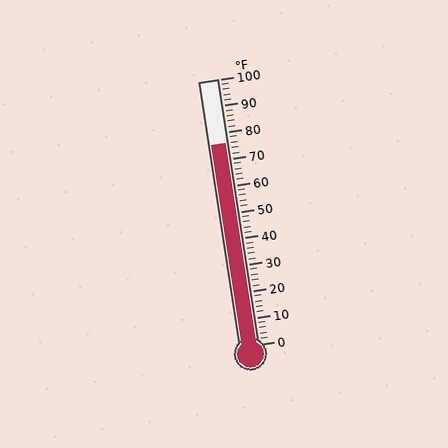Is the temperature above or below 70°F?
The temperature is above 70°F.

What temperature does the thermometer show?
The thermometer shows approximately 76°F.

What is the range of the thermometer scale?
The thermometer scale ranges from 0°F to 100°F.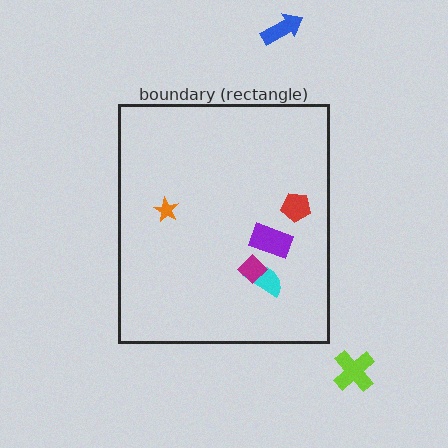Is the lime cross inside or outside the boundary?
Outside.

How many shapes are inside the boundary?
5 inside, 2 outside.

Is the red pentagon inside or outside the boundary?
Inside.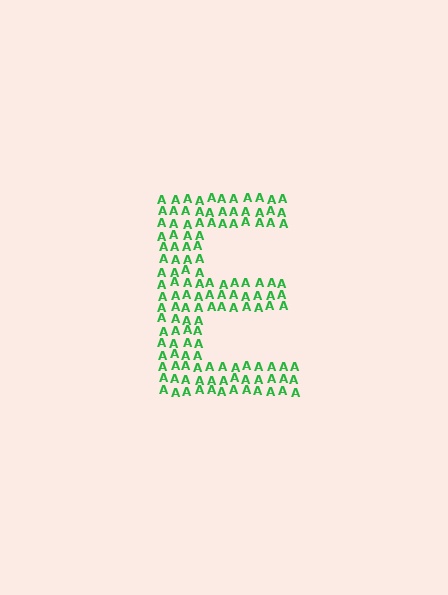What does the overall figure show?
The overall figure shows the letter E.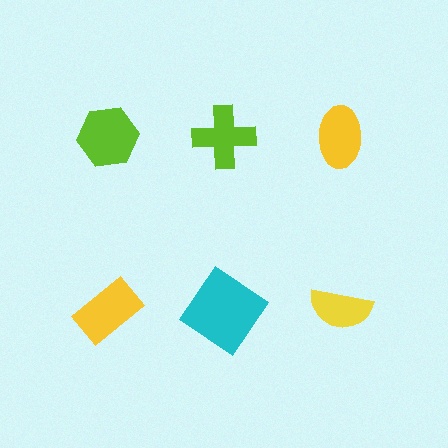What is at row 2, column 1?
A yellow rectangle.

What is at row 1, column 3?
A yellow ellipse.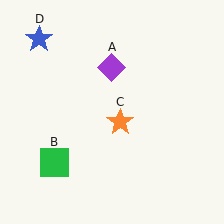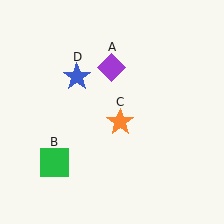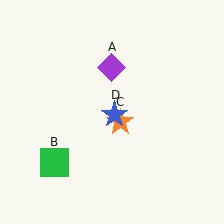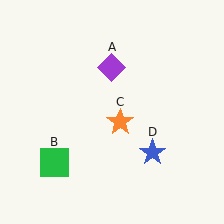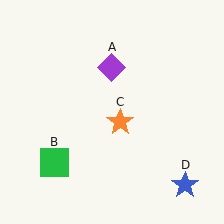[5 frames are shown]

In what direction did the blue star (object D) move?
The blue star (object D) moved down and to the right.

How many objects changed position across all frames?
1 object changed position: blue star (object D).